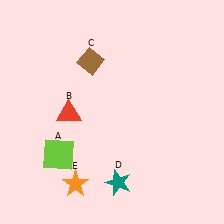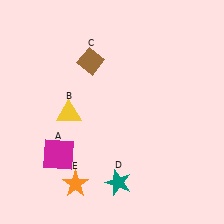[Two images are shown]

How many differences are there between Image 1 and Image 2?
There are 2 differences between the two images.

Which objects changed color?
A changed from lime to magenta. B changed from red to yellow.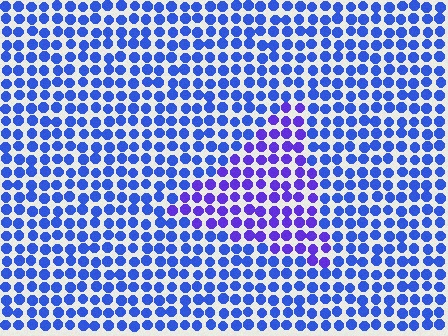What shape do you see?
I see a triangle.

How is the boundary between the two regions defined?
The boundary is defined purely by a slight shift in hue (about 31 degrees). Spacing, size, and orientation are identical on both sides.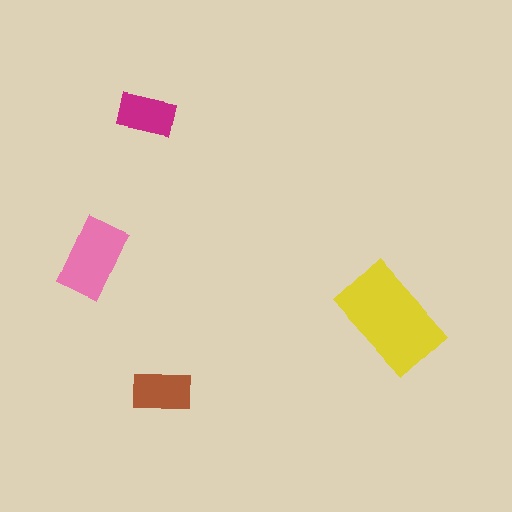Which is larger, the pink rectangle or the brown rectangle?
The pink one.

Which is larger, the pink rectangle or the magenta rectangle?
The pink one.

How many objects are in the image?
There are 4 objects in the image.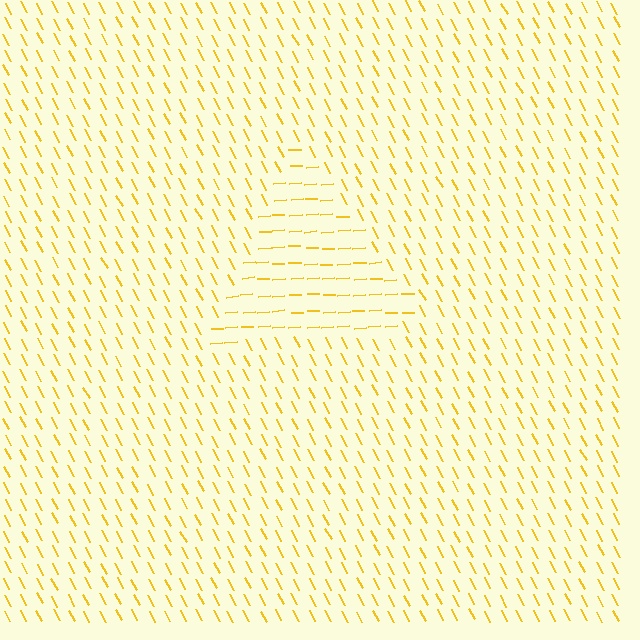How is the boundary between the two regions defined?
The boundary is defined purely by a change in line orientation (approximately 66 degrees difference). All lines are the same color and thickness.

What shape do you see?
I see a triangle.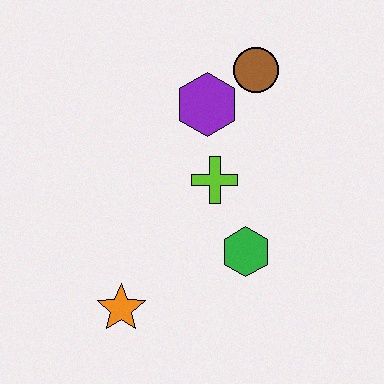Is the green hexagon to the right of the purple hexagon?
Yes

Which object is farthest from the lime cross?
The orange star is farthest from the lime cross.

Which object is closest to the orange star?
The green hexagon is closest to the orange star.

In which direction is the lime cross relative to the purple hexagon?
The lime cross is below the purple hexagon.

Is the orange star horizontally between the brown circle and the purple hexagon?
No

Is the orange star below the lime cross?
Yes